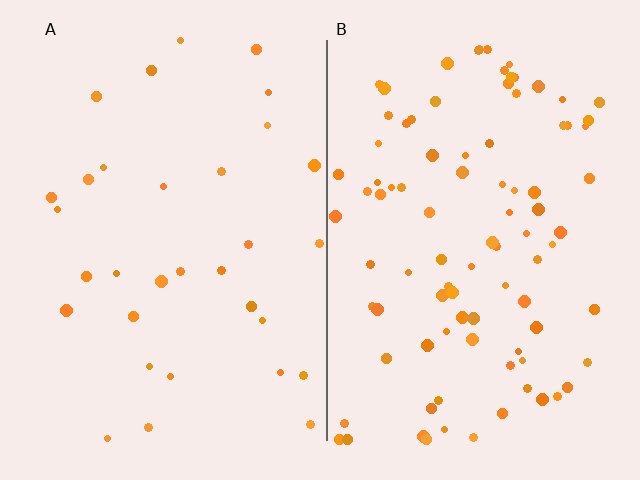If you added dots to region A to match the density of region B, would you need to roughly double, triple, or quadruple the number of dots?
Approximately triple.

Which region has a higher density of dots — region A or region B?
B (the right).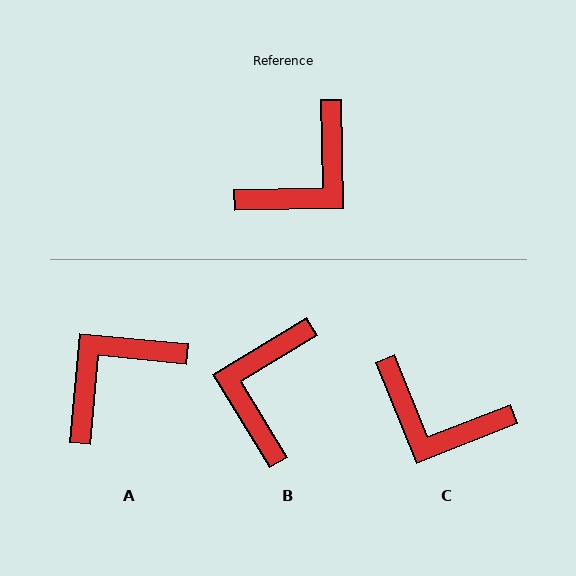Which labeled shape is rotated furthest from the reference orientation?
A, about 174 degrees away.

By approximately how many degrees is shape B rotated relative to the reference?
Approximately 150 degrees clockwise.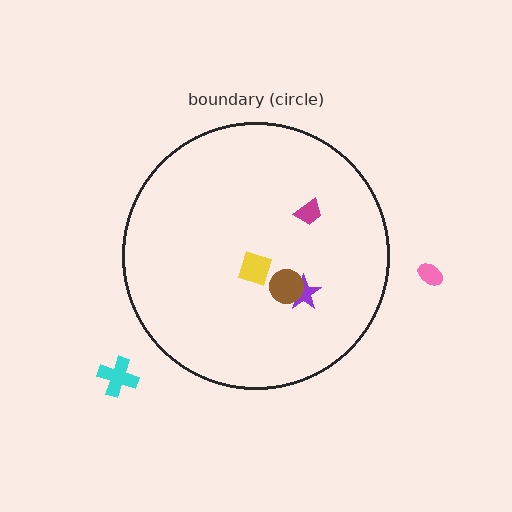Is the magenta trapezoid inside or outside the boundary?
Inside.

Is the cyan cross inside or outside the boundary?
Outside.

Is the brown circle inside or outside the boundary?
Inside.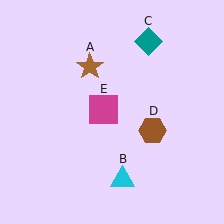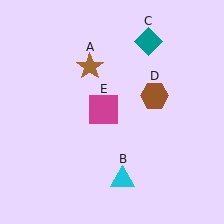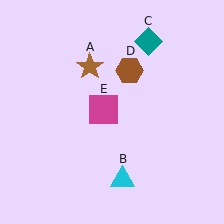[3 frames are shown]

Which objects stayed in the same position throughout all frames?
Brown star (object A) and cyan triangle (object B) and teal diamond (object C) and magenta square (object E) remained stationary.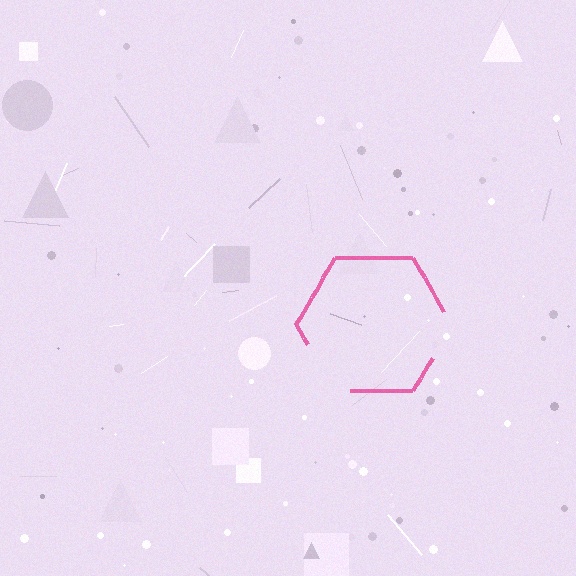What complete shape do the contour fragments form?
The contour fragments form a hexagon.